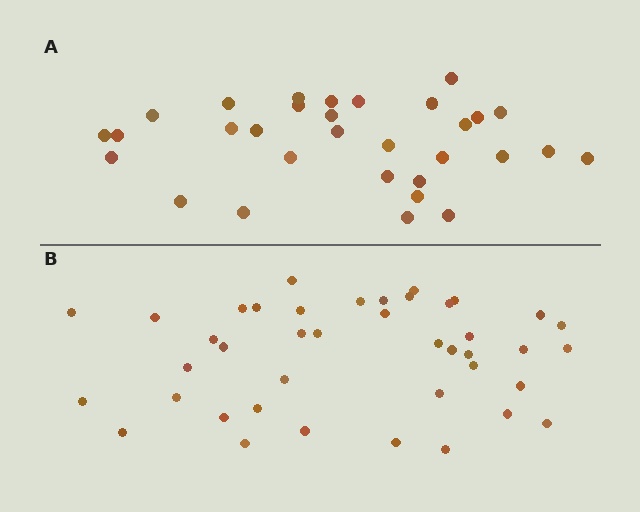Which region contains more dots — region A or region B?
Region B (the bottom region) has more dots.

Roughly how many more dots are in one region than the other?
Region B has roughly 10 or so more dots than region A.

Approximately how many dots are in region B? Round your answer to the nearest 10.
About 40 dots. (The exact count is 41, which rounds to 40.)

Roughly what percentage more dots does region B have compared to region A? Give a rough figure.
About 30% more.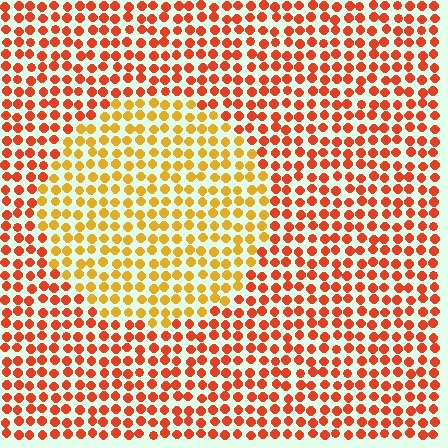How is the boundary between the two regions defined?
The boundary is defined purely by a slight shift in hue (about 36 degrees). Spacing, size, and orientation are identical on both sides.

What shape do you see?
I see a circle.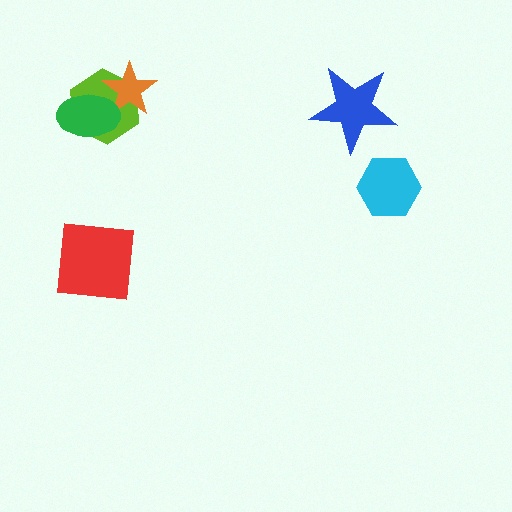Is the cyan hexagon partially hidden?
No, no other shape covers it.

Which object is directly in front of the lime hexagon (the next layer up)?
The orange star is directly in front of the lime hexagon.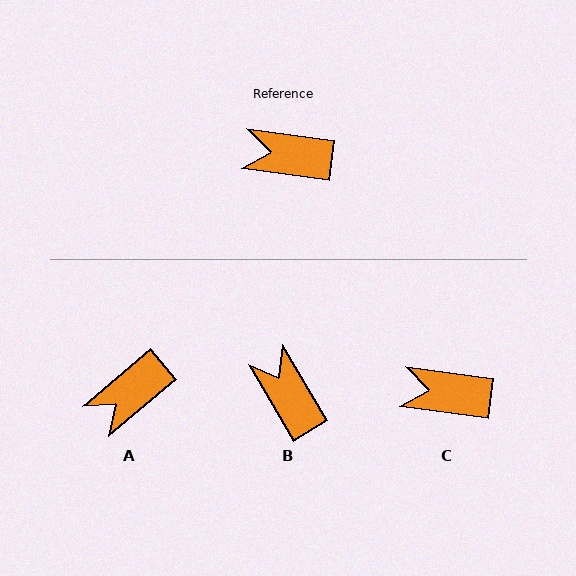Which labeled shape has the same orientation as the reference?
C.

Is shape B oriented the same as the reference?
No, it is off by about 52 degrees.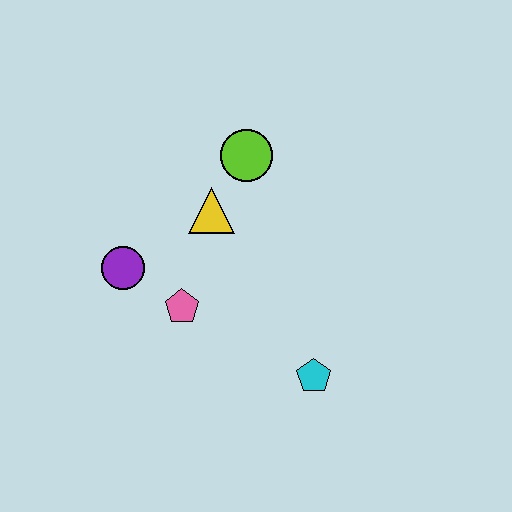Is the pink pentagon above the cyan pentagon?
Yes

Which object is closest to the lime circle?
The yellow triangle is closest to the lime circle.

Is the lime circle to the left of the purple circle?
No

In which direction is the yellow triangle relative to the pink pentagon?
The yellow triangle is above the pink pentagon.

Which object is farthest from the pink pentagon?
The lime circle is farthest from the pink pentagon.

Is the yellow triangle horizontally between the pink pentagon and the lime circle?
Yes